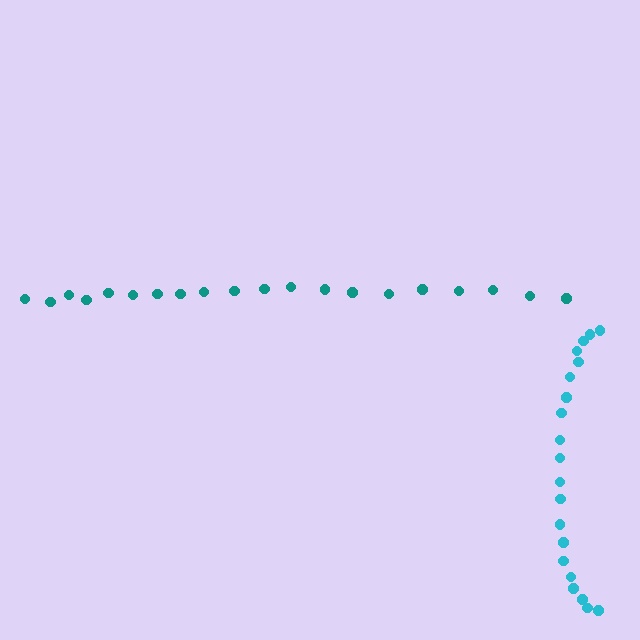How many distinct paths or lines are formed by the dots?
There are 2 distinct paths.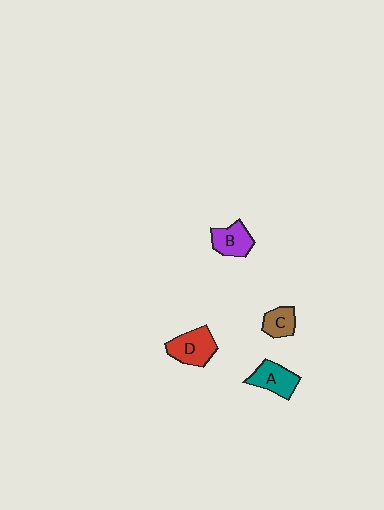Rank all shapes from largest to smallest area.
From largest to smallest: D (red), A (teal), B (purple), C (brown).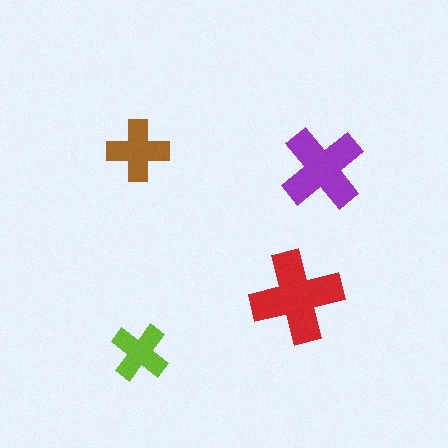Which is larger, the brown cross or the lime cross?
The brown one.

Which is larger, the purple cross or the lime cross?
The purple one.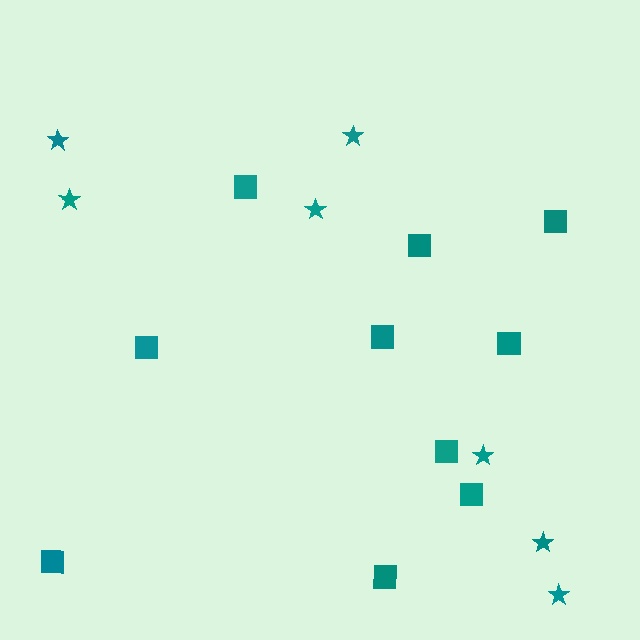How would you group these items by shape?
There are 2 groups: one group of squares (10) and one group of stars (7).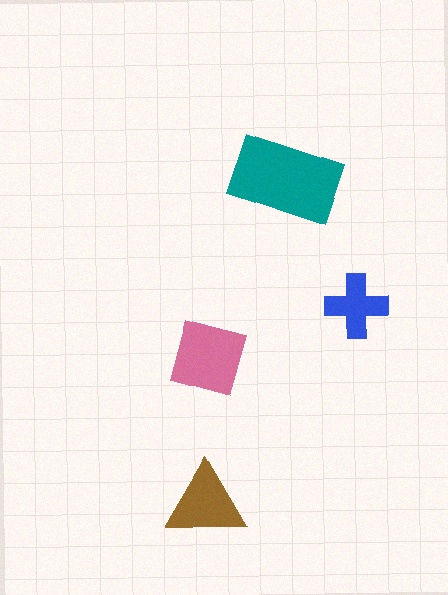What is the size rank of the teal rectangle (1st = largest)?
1st.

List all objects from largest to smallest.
The teal rectangle, the pink square, the brown triangle, the blue cross.